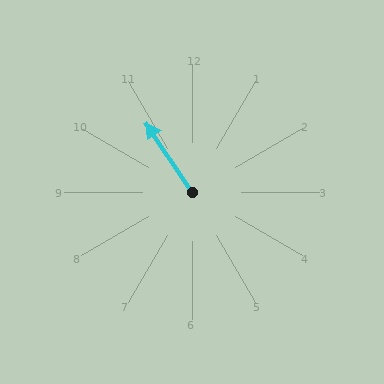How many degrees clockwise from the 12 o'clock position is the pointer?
Approximately 327 degrees.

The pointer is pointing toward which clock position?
Roughly 11 o'clock.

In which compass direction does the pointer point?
Northwest.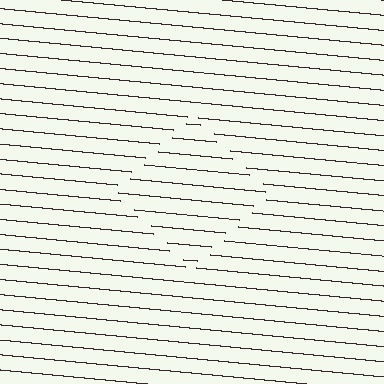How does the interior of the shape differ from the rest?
The interior of the shape contains the same grating, shifted by half a period — the contour is defined by the phase discontinuity where line-ends from the inner and outer gratings abut.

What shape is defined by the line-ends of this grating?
An illusory square. The interior of the shape contains the same grating, shifted by half a period — the contour is defined by the phase discontinuity where line-ends from the inner and outer gratings abut.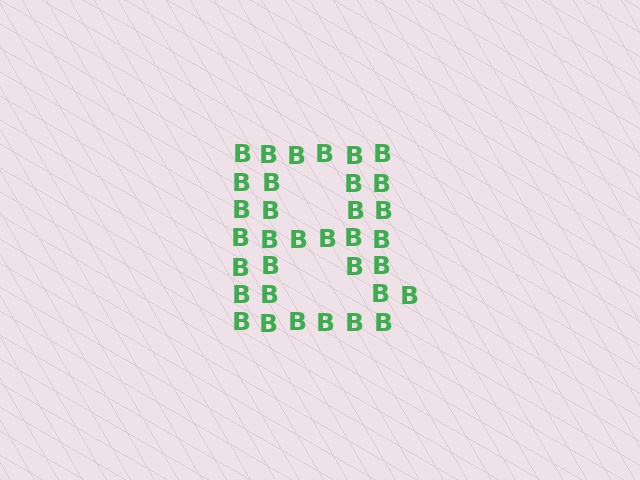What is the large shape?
The large shape is the letter B.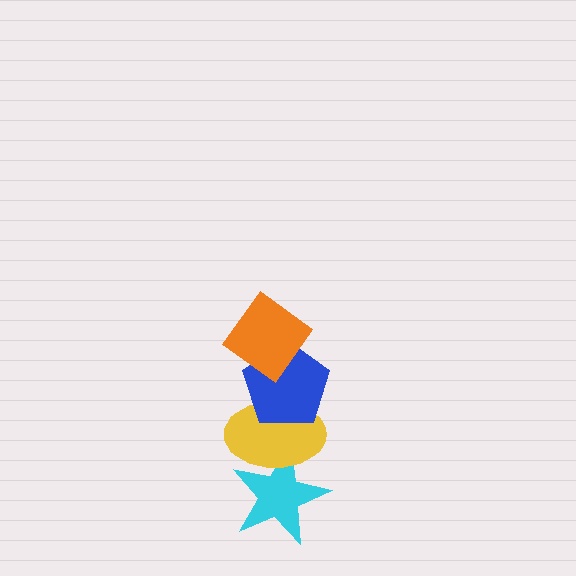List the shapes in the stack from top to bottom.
From top to bottom: the orange diamond, the blue pentagon, the yellow ellipse, the cyan star.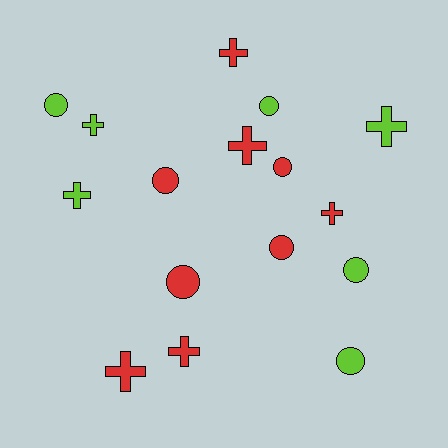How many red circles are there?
There are 4 red circles.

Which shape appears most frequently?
Circle, with 8 objects.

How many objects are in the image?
There are 16 objects.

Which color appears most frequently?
Red, with 9 objects.